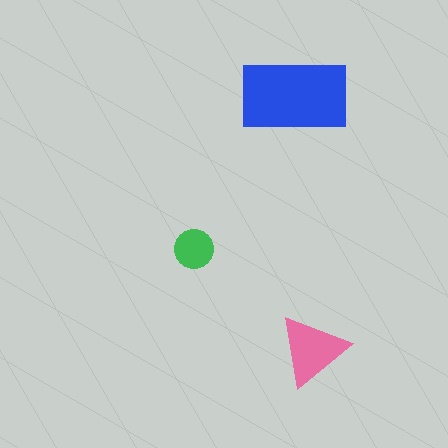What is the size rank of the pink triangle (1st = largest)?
2nd.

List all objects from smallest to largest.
The green circle, the pink triangle, the blue rectangle.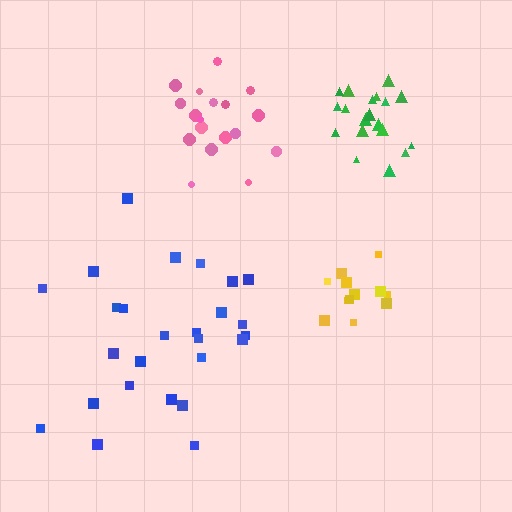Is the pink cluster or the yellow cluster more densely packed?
Yellow.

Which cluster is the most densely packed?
Green.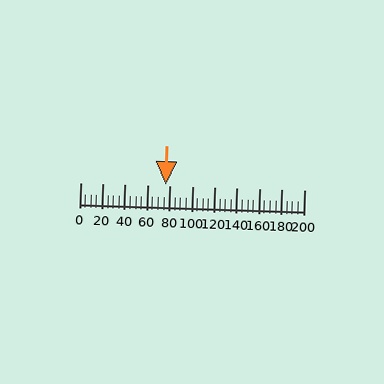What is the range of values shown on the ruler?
The ruler shows values from 0 to 200.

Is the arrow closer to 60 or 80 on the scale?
The arrow is closer to 80.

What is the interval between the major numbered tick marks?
The major tick marks are spaced 20 units apart.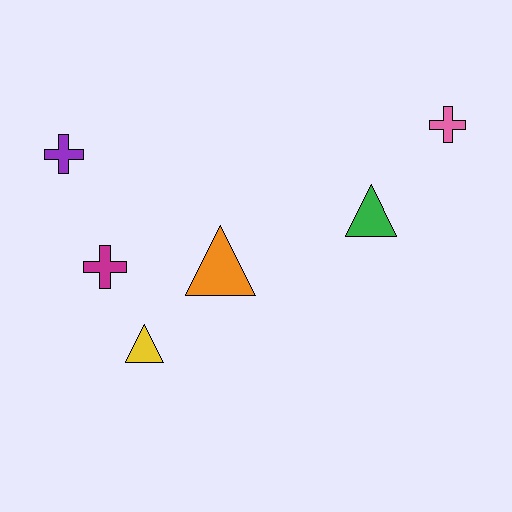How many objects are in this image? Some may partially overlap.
There are 6 objects.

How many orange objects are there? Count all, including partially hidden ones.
There is 1 orange object.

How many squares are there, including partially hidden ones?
There are no squares.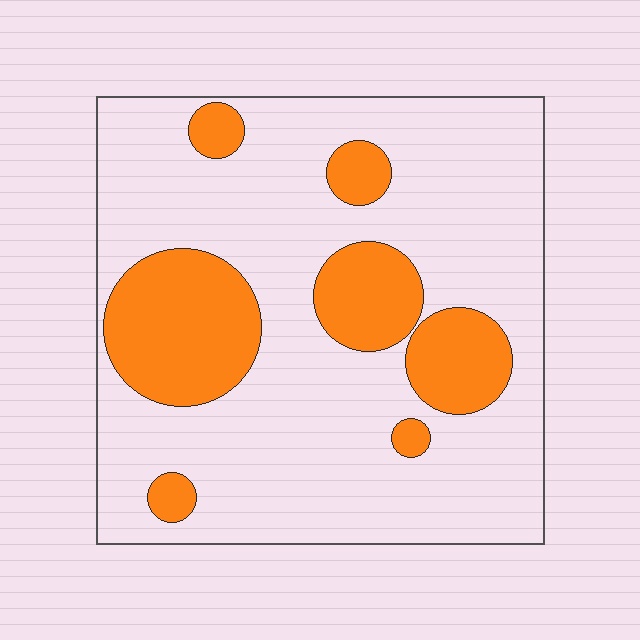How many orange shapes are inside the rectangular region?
7.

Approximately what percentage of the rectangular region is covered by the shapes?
Approximately 25%.